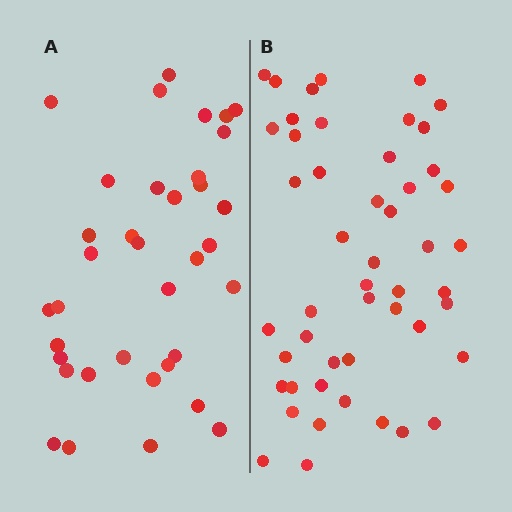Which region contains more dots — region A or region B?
Region B (the right region) has more dots.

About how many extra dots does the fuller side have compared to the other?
Region B has approximately 15 more dots than region A.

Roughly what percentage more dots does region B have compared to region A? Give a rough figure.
About 35% more.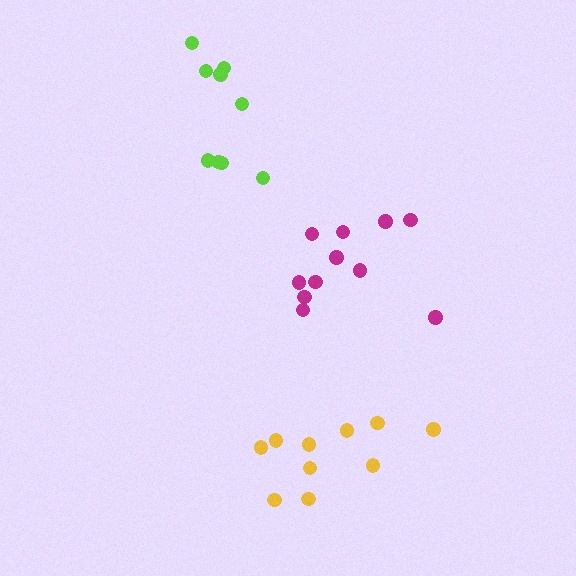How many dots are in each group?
Group 1: 10 dots, Group 2: 9 dots, Group 3: 11 dots (30 total).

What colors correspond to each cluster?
The clusters are colored: yellow, lime, magenta.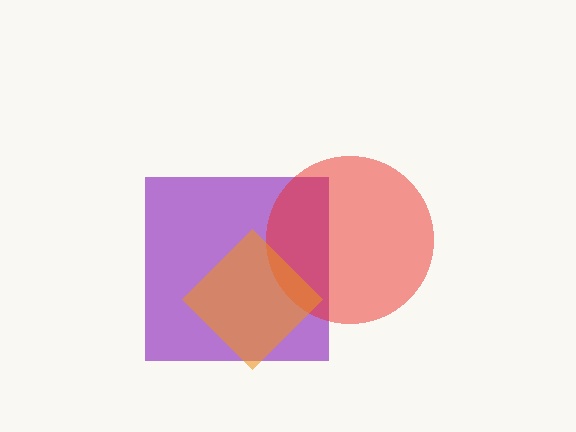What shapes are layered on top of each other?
The layered shapes are: a purple square, a red circle, an orange diamond.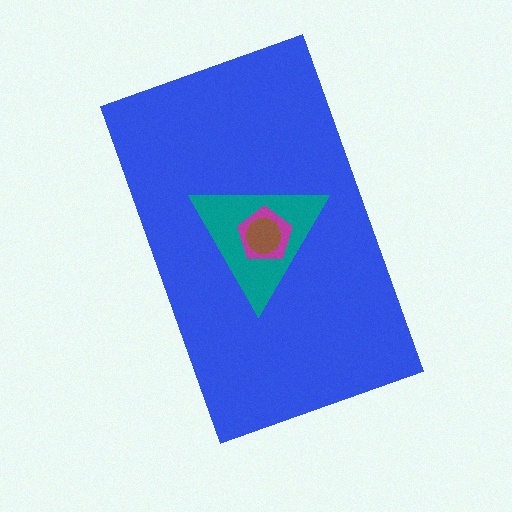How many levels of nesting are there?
4.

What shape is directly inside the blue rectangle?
The teal triangle.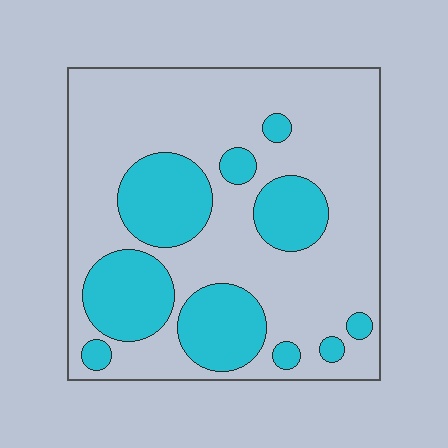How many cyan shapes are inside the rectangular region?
10.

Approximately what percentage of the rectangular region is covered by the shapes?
Approximately 30%.